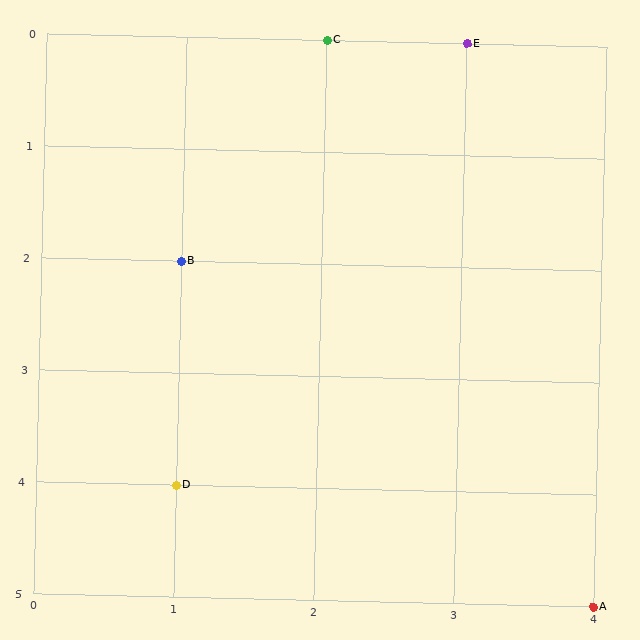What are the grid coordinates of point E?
Point E is at grid coordinates (3, 0).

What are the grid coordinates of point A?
Point A is at grid coordinates (4, 5).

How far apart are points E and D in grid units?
Points E and D are 2 columns and 4 rows apart (about 4.5 grid units diagonally).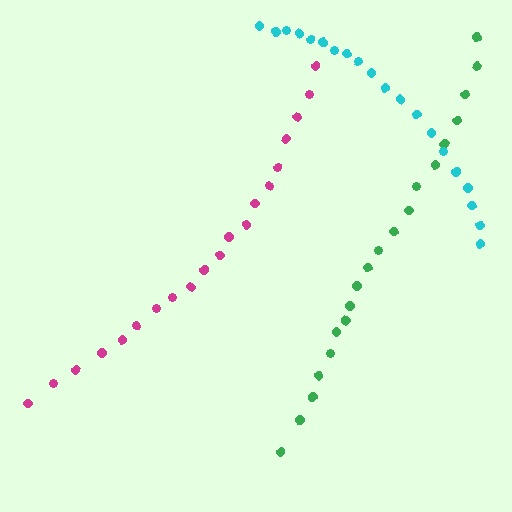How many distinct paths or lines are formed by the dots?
There are 3 distinct paths.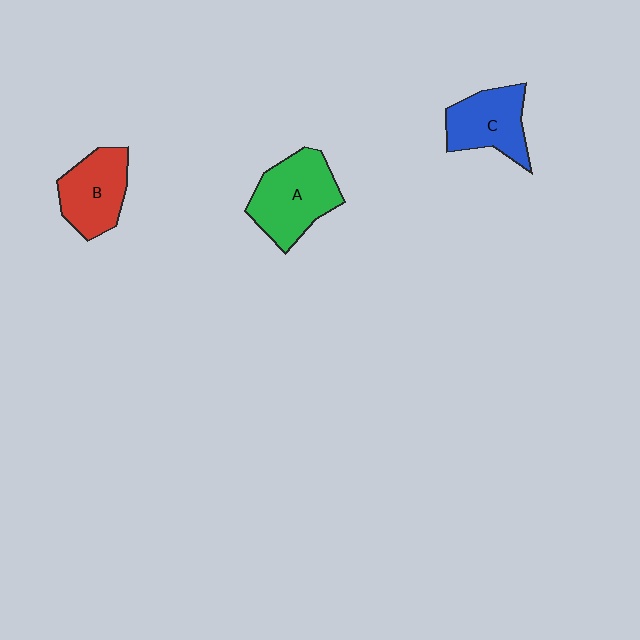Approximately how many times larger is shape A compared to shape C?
Approximately 1.3 times.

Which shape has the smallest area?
Shape C (blue).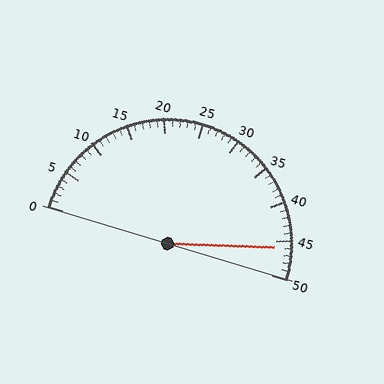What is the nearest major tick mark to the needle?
The nearest major tick mark is 45.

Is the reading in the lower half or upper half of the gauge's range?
The reading is in the upper half of the range (0 to 50).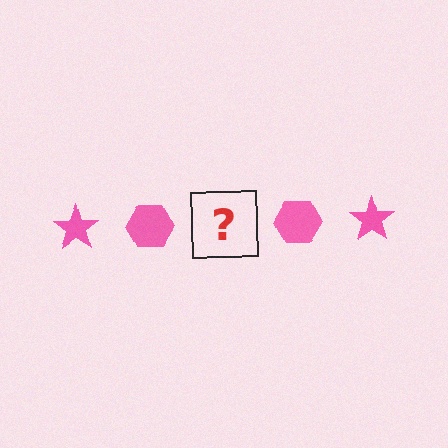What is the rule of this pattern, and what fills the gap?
The rule is that the pattern cycles through star, hexagon shapes in pink. The gap should be filled with a pink star.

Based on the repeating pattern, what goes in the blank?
The blank should be a pink star.